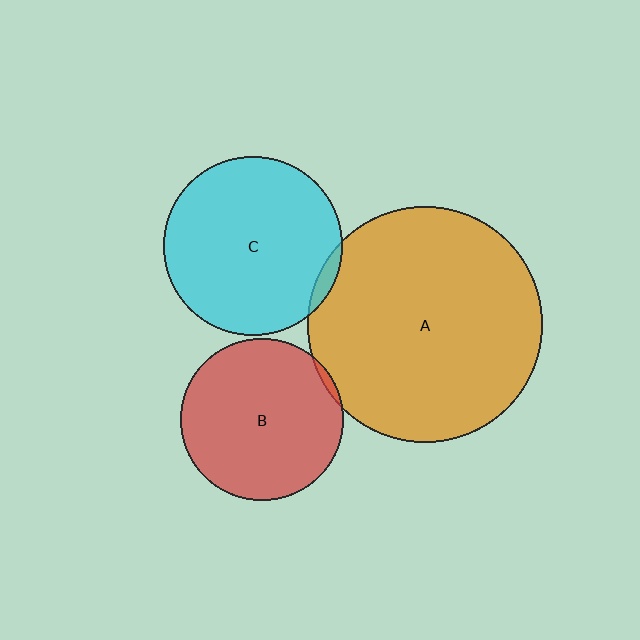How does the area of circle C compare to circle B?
Approximately 1.2 times.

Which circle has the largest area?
Circle A (orange).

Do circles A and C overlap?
Yes.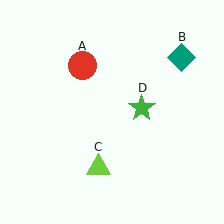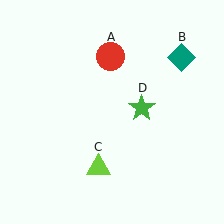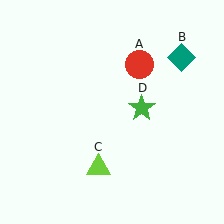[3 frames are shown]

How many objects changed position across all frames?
1 object changed position: red circle (object A).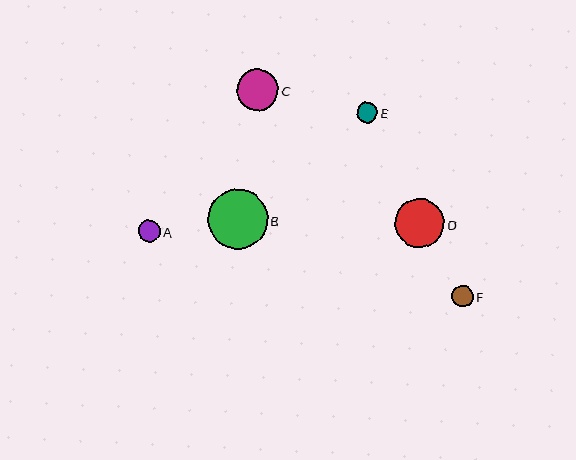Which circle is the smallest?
Circle E is the smallest with a size of approximately 20 pixels.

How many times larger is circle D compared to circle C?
Circle D is approximately 1.2 times the size of circle C.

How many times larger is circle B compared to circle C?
Circle B is approximately 1.5 times the size of circle C.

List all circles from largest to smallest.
From largest to smallest: B, D, C, F, A, E.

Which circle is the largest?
Circle B is the largest with a size of approximately 60 pixels.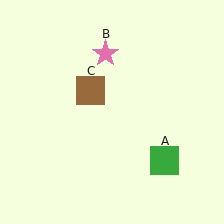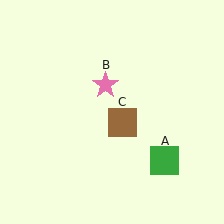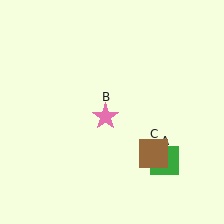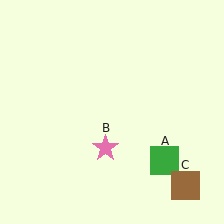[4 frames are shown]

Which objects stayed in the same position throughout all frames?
Green square (object A) remained stationary.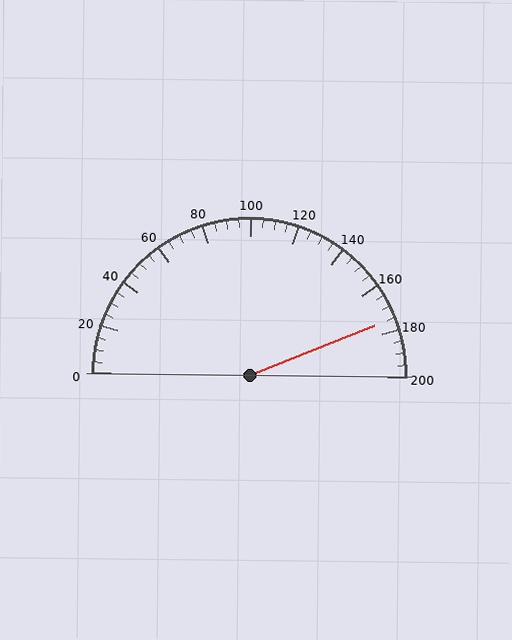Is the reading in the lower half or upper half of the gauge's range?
The reading is in the upper half of the range (0 to 200).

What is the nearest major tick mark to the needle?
The nearest major tick mark is 180.